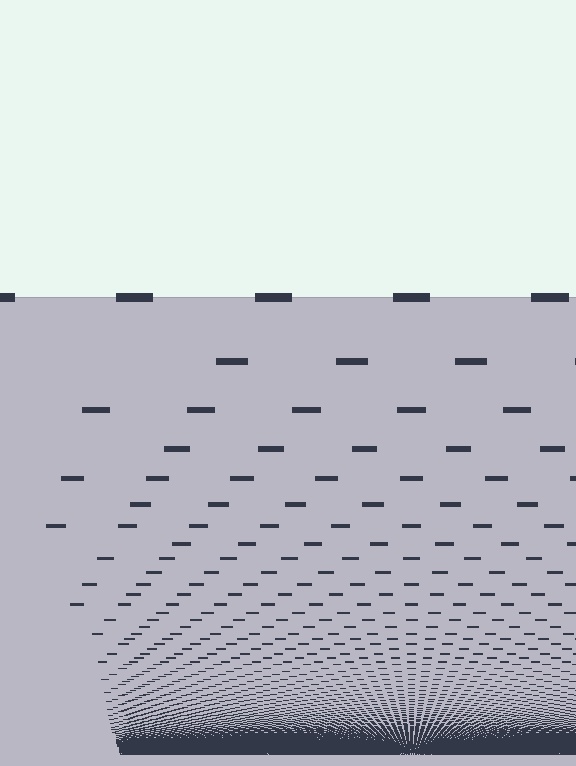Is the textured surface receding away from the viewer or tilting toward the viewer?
The surface appears to tilt toward the viewer. Texture elements get larger and sparser toward the top.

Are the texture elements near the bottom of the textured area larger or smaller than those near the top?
Smaller. The gradient is inverted — elements near the bottom are smaller and denser.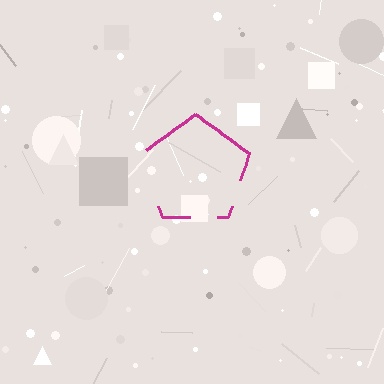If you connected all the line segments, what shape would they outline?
They would outline a pentagon.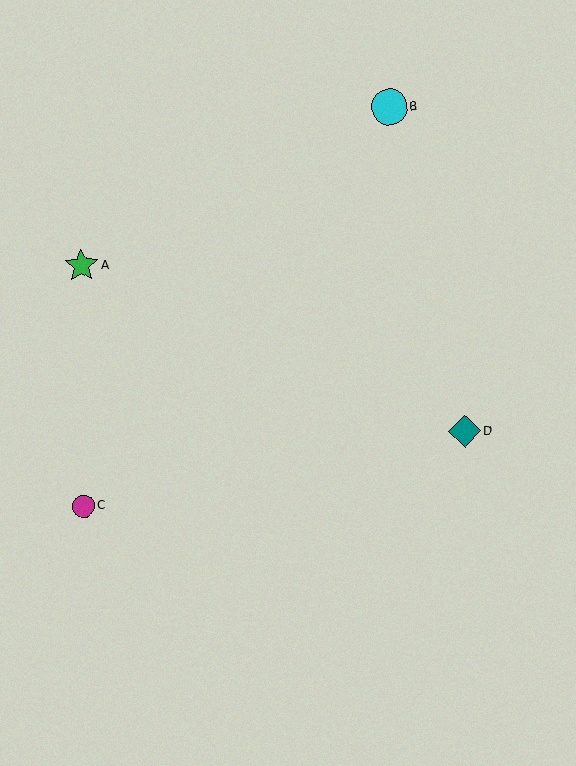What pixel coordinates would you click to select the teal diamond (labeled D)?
Click at (464, 431) to select the teal diamond D.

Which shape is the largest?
The cyan circle (labeled B) is the largest.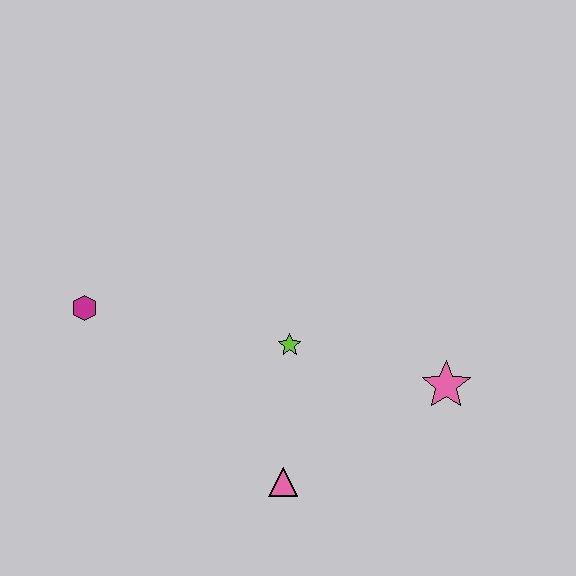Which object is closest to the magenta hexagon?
The lime star is closest to the magenta hexagon.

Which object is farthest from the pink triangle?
The magenta hexagon is farthest from the pink triangle.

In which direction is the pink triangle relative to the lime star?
The pink triangle is below the lime star.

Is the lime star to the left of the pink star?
Yes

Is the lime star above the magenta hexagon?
No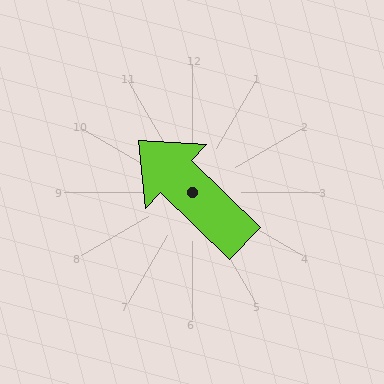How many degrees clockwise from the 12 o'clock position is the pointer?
Approximately 314 degrees.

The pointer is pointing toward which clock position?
Roughly 10 o'clock.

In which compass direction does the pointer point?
Northwest.